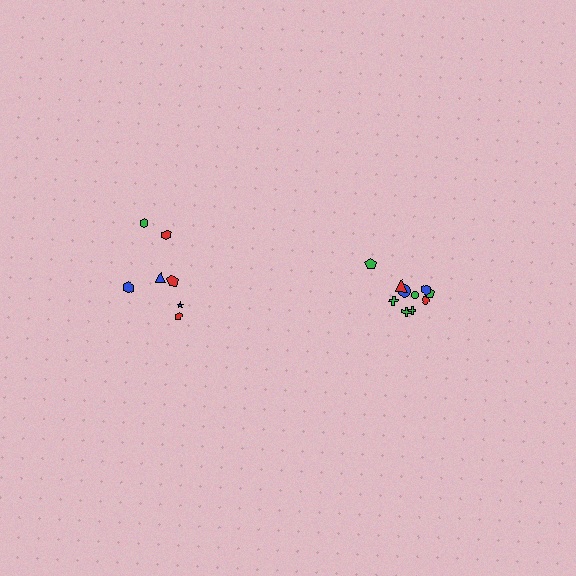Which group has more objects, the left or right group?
The right group.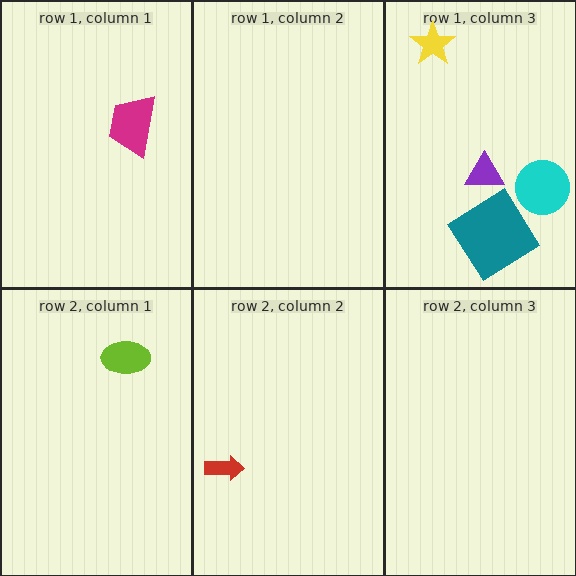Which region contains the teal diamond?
The row 1, column 3 region.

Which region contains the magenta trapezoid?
The row 1, column 1 region.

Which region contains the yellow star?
The row 1, column 3 region.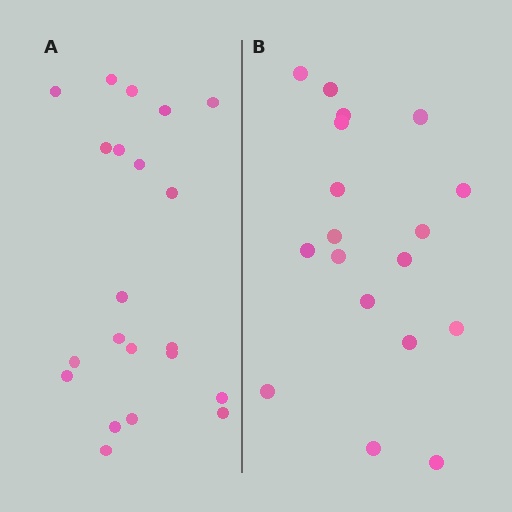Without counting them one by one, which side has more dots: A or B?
Region A (the left region) has more dots.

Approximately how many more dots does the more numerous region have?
Region A has just a few more — roughly 2 or 3 more dots than region B.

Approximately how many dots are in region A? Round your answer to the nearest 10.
About 20 dots. (The exact count is 21, which rounds to 20.)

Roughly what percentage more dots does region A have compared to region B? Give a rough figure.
About 15% more.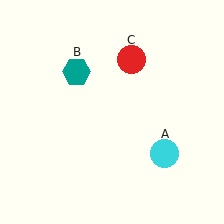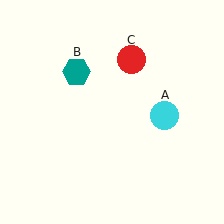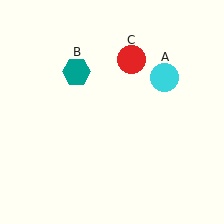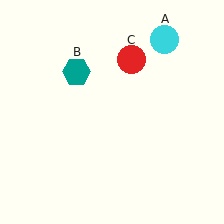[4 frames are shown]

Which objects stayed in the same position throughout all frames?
Teal hexagon (object B) and red circle (object C) remained stationary.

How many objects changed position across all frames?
1 object changed position: cyan circle (object A).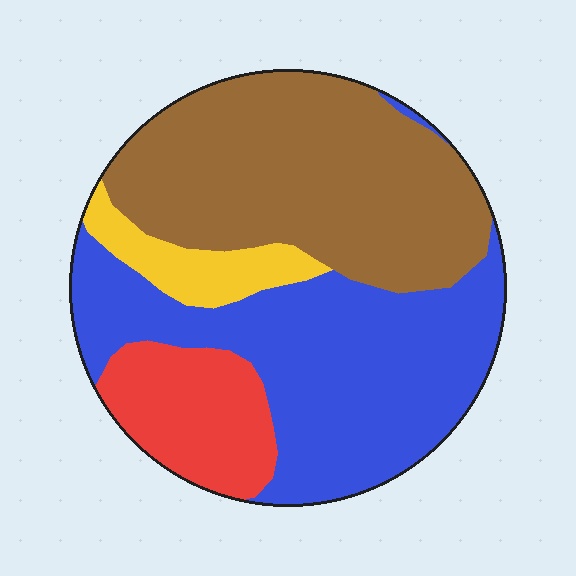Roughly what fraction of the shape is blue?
Blue covers 39% of the shape.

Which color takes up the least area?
Yellow, at roughly 5%.